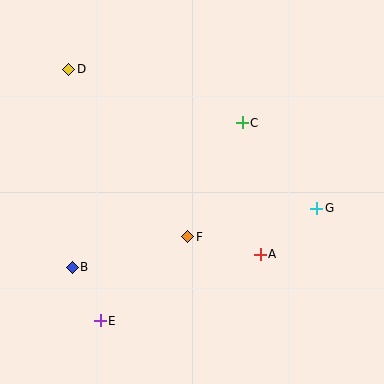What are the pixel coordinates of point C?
Point C is at (242, 123).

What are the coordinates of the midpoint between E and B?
The midpoint between E and B is at (86, 294).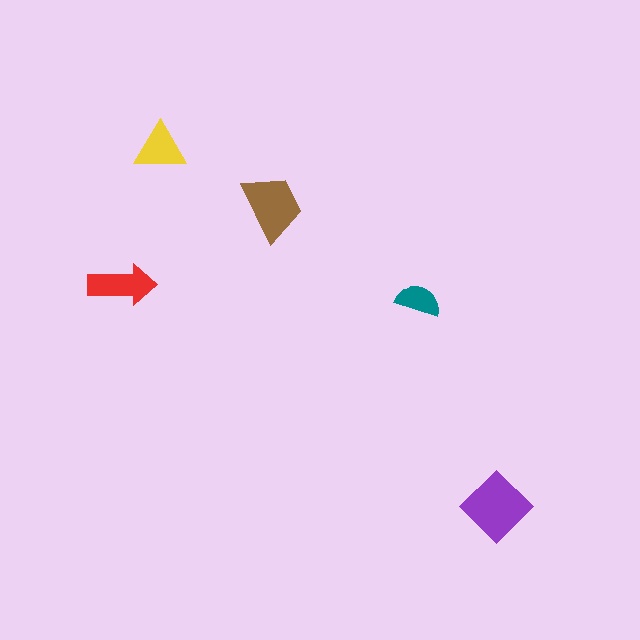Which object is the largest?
The purple diamond.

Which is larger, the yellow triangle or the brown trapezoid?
The brown trapezoid.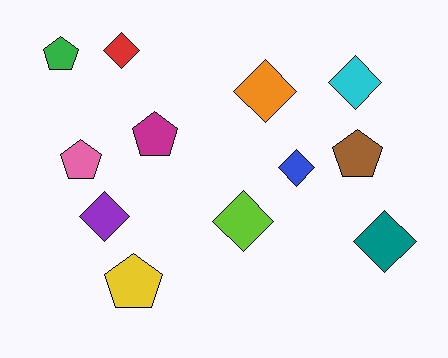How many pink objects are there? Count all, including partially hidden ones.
There is 1 pink object.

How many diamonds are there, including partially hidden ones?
There are 7 diamonds.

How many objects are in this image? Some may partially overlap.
There are 12 objects.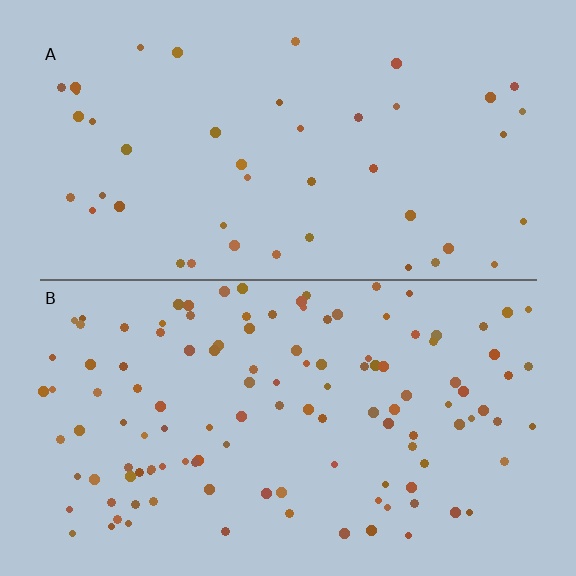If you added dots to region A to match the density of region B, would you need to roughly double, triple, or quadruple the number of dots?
Approximately triple.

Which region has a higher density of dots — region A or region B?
B (the bottom).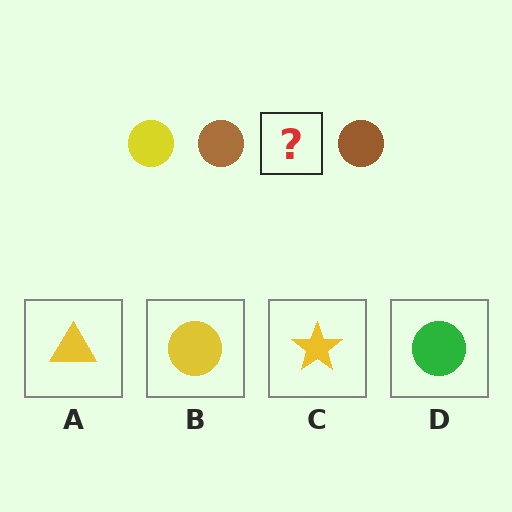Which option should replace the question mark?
Option B.